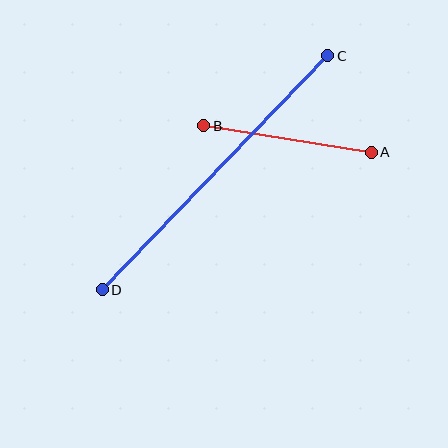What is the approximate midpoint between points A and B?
The midpoint is at approximately (288, 139) pixels.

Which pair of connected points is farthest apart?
Points C and D are farthest apart.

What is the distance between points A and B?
The distance is approximately 170 pixels.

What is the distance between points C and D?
The distance is approximately 325 pixels.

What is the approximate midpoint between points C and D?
The midpoint is at approximately (215, 173) pixels.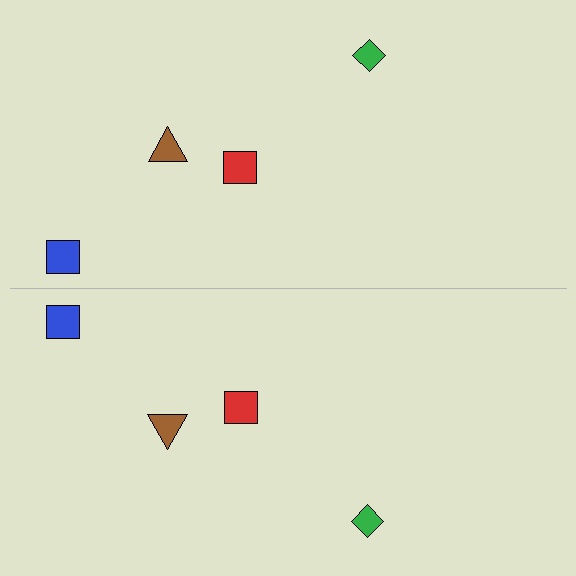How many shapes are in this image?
There are 8 shapes in this image.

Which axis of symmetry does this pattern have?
The pattern has a horizontal axis of symmetry running through the center of the image.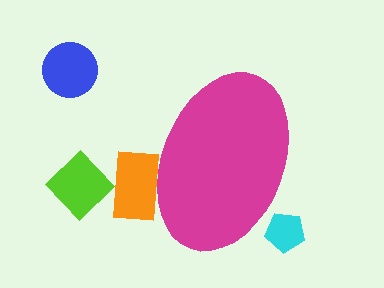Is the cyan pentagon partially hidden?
Yes, the cyan pentagon is partially hidden behind the magenta ellipse.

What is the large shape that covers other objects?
A magenta ellipse.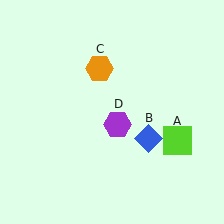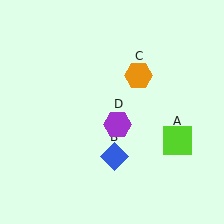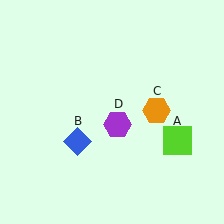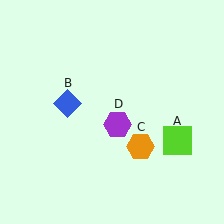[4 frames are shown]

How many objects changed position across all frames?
2 objects changed position: blue diamond (object B), orange hexagon (object C).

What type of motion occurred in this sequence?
The blue diamond (object B), orange hexagon (object C) rotated clockwise around the center of the scene.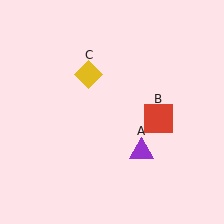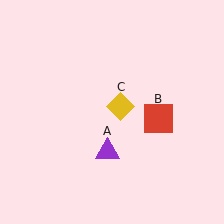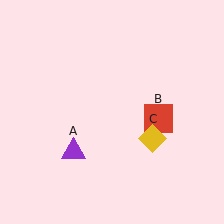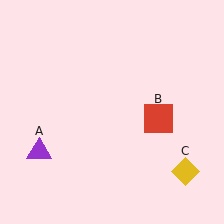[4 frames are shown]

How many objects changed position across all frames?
2 objects changed position: purple triangle (object A), yellow diamond (object C).